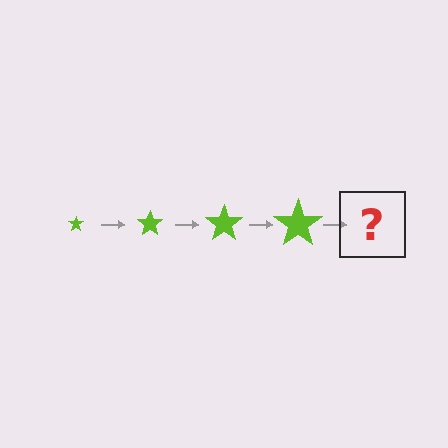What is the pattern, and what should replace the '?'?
The pattern is that the star gets progressively larger each step. The '?' should be a lime star, larger than the previous one.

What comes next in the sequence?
The next element should be a lime star, larger than the previous one.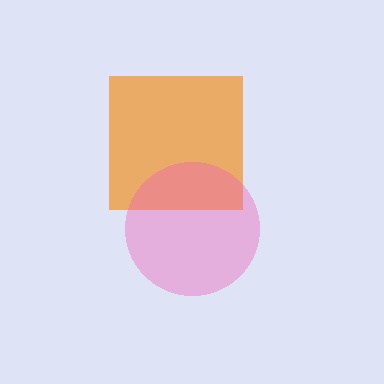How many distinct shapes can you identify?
There are 2 distinct shapes: an orange square, a pink circle.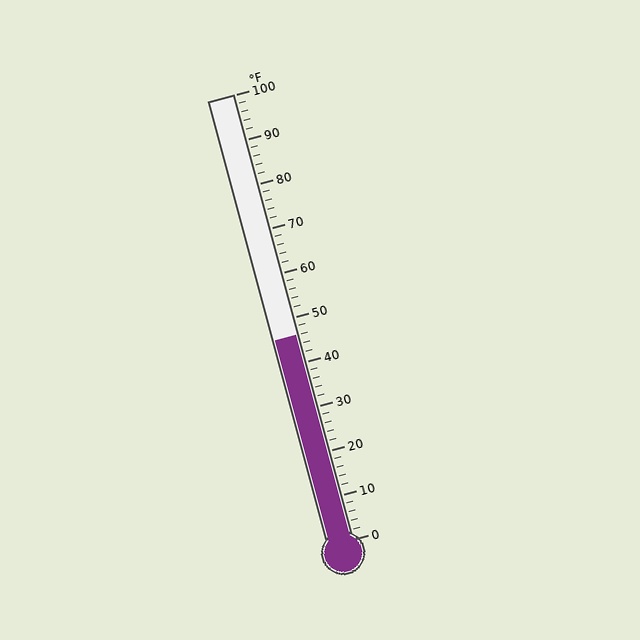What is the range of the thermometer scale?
The thermometer scale ranges from 0°F to 100°F.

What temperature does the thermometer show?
The thermometer shows approximately 46°F.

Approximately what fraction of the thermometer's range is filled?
The thermometer is filled to approximately 45% of its range.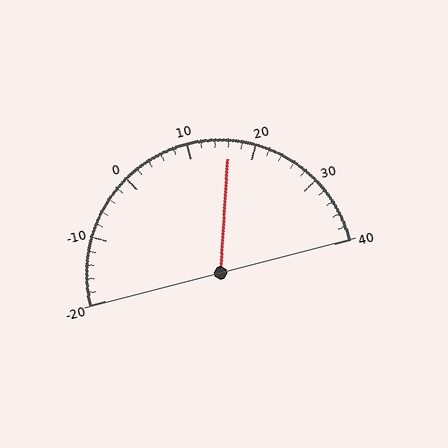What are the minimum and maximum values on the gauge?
The gauge ranges from -20 to 40.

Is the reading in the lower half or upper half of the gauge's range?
The reading is in the upper half of the range (-20 to 40).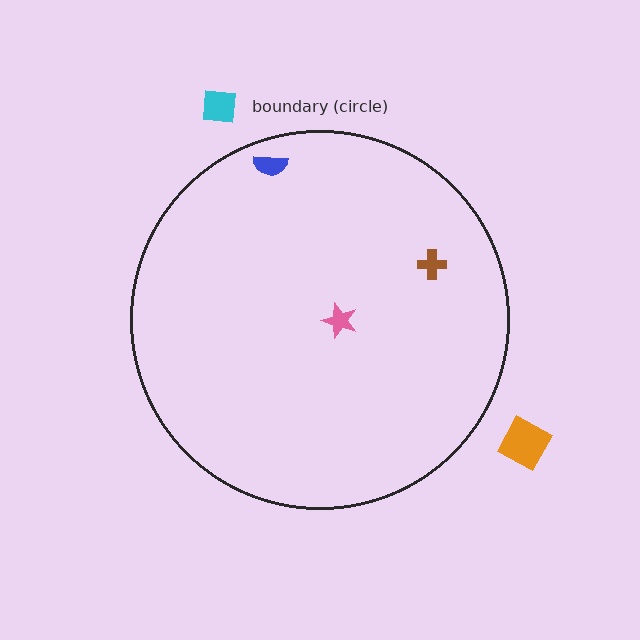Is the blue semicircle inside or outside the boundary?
Inside.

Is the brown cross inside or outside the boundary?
Inside.